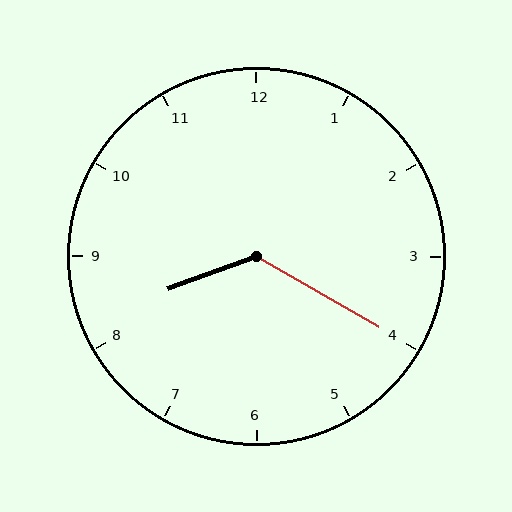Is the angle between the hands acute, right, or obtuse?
It is obtuse.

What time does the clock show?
8:20.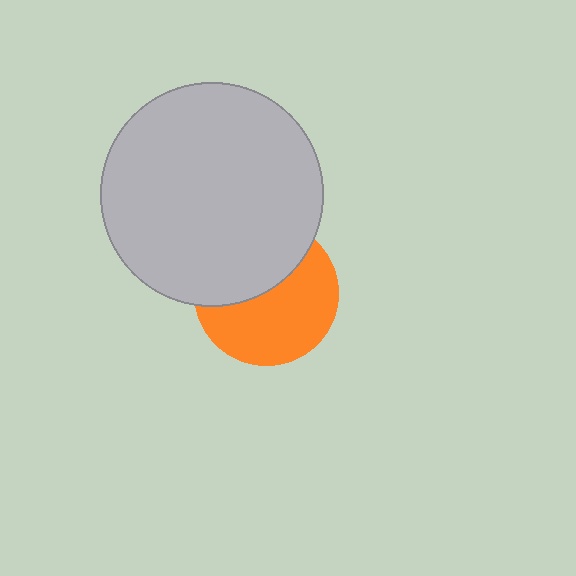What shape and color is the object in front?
The object in front is a light gray circle.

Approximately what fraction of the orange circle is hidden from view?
Roughly 43% of the orange circle is hidden behind the light gray circle.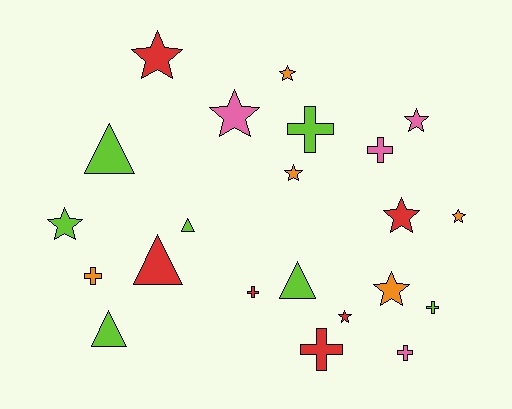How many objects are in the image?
There are 22 objects.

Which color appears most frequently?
Lime, with 7 objects.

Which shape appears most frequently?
Star, with 10 objects.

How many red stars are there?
There are 3 red stars.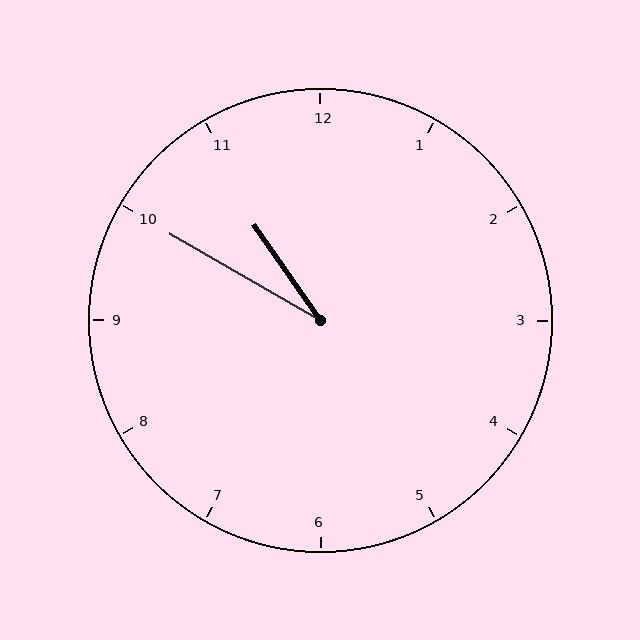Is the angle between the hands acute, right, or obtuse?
It is acute.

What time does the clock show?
10:50.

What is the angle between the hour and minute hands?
Approximately 25 degrees.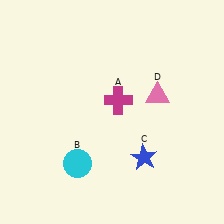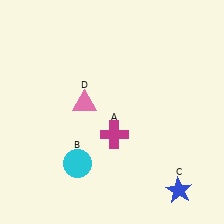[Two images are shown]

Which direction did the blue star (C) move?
The blue star (C) moved right.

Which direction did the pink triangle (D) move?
The pink triangle (D) moved left.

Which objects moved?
The objects that moved are: the magenta cross (A), the blue star (C), the pink triangle (D).